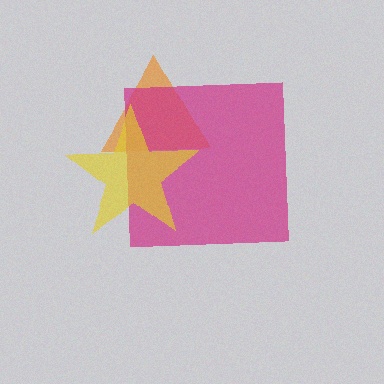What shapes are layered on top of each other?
The layered shapes are: an orange triangle, a magenta square, a yellow star.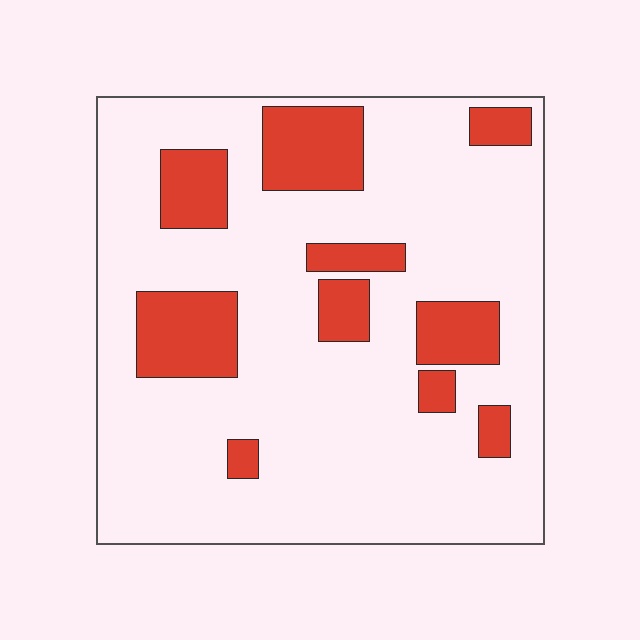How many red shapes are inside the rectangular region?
10.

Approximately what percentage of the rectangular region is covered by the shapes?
Approximately 20%.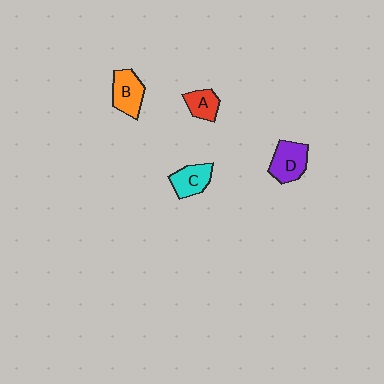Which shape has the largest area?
Shape D (purple).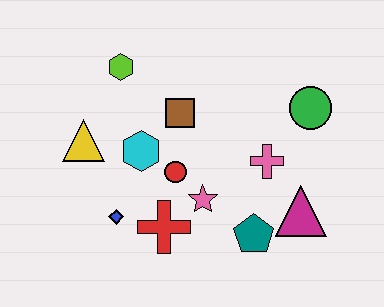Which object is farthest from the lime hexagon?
The magenta triangle is farthest from the lime hexagon.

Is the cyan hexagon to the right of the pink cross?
No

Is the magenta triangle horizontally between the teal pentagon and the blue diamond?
No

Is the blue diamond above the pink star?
No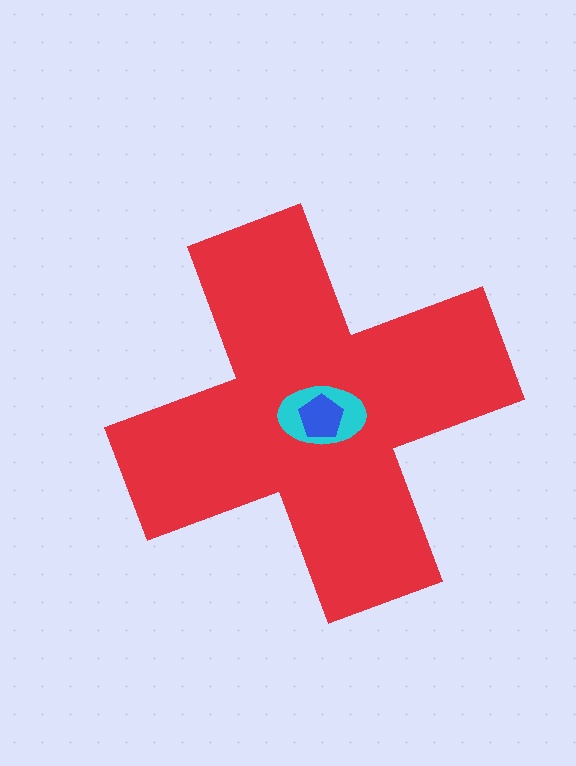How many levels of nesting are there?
3.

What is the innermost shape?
The blue pentagon.